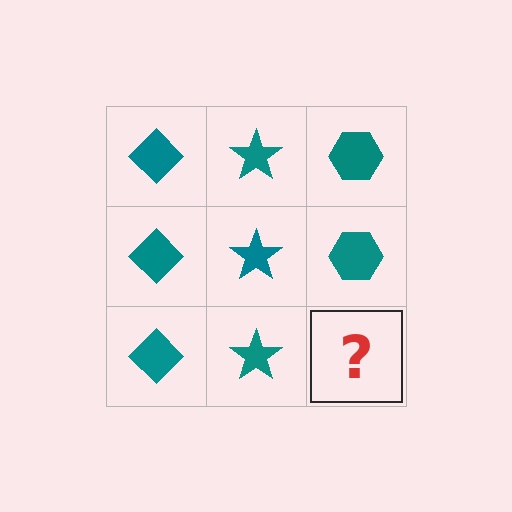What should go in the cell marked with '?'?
The missing cell should contain a teal hexagon.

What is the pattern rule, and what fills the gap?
The rule is that each column has a consistent shape. The gap should be filled with a teal hexagon.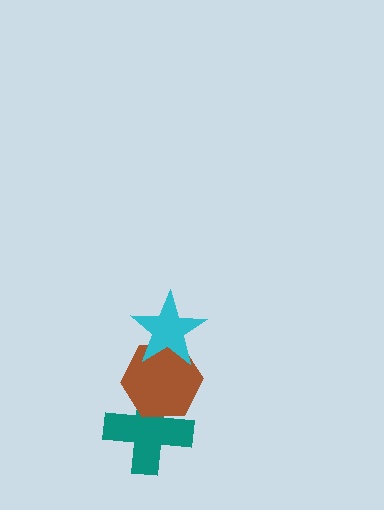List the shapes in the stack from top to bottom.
From top to bottom: the cyan star, the brown hexagon, the teal cross.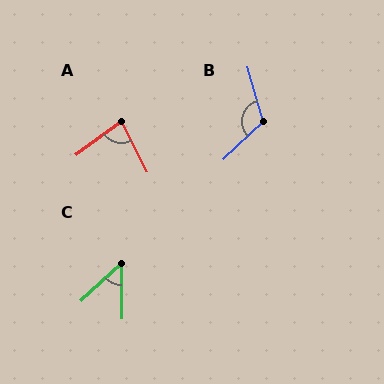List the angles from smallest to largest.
C (47°), A (81°), B (118°).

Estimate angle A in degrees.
Approximately 81 degrees.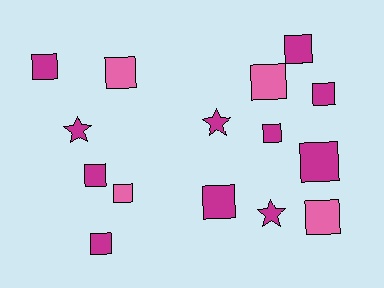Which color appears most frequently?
Magenta, with 11 objects.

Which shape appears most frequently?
Square, with 12 objects.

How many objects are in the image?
There are 15 objects.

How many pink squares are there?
There are 4 pink squares.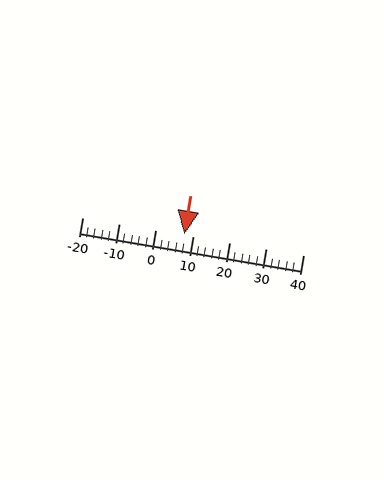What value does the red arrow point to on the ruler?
The red arrow points to approximately 8.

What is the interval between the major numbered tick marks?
The major tick marks are spaced 10 units apart.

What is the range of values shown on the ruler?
The ruler shows values from -20 to 40.